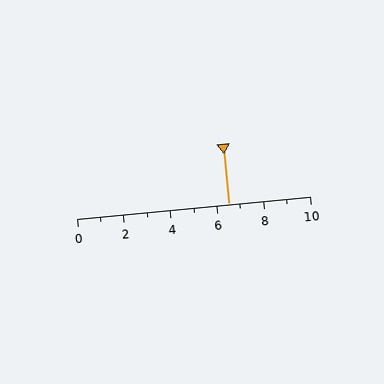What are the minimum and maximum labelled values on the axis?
The axis runs from 0 to 10.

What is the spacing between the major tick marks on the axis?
The major ticks are spaced 2 apart.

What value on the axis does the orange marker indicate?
The marker indicates approximately 6.5.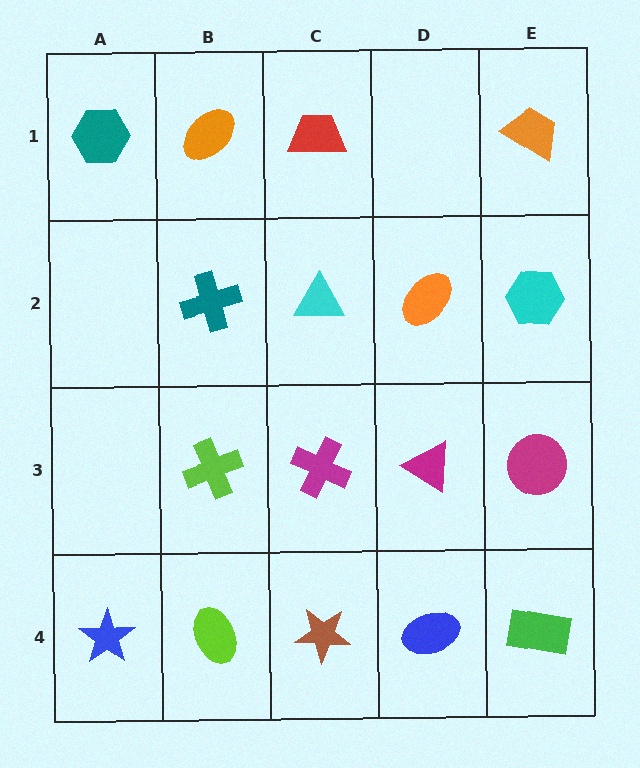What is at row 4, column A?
A blue star.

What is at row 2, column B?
A teal cross.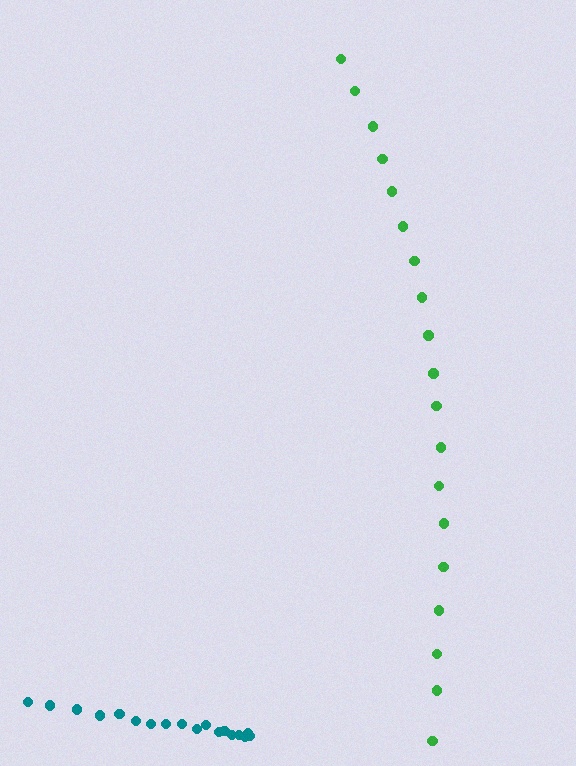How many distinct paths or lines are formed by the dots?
There are 2 distinct paths.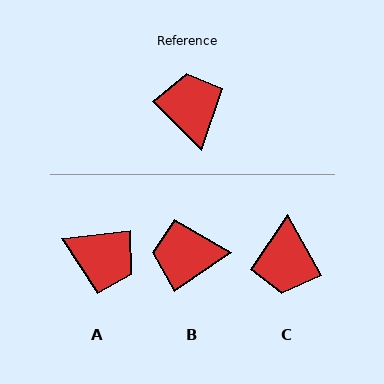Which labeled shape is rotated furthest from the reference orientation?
C, about 164 degrees away.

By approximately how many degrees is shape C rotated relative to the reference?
Approximately 164 degrees counter-clockwise.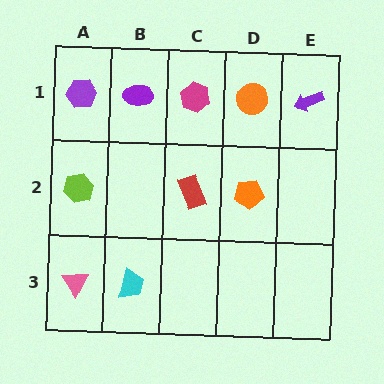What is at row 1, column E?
A purple arrow.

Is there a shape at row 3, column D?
No, that cell is empty.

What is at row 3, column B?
A cyan trapezoid.